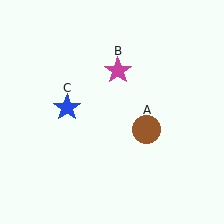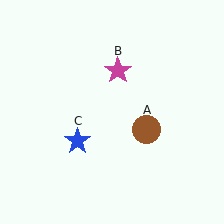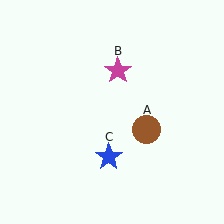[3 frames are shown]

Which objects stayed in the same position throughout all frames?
Brown circle (object A) and magenta star (object B) remained stationary.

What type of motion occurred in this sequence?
The blue star (object C) rotated counterclockwise around the center of the scene.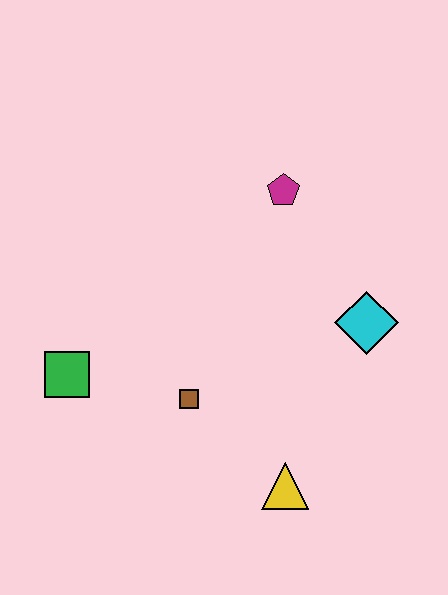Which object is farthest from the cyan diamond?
The green square is farthest from the cyan diamond.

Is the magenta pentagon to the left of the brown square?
No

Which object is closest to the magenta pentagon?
The cyan diamond is closest to the magenta pentagon.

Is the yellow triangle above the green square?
No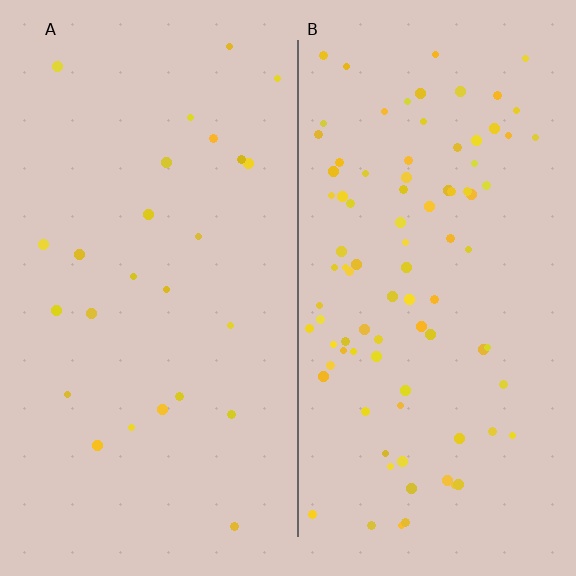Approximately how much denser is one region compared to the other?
Approximately 3.6× — region B over region A.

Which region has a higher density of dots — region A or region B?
B (the right).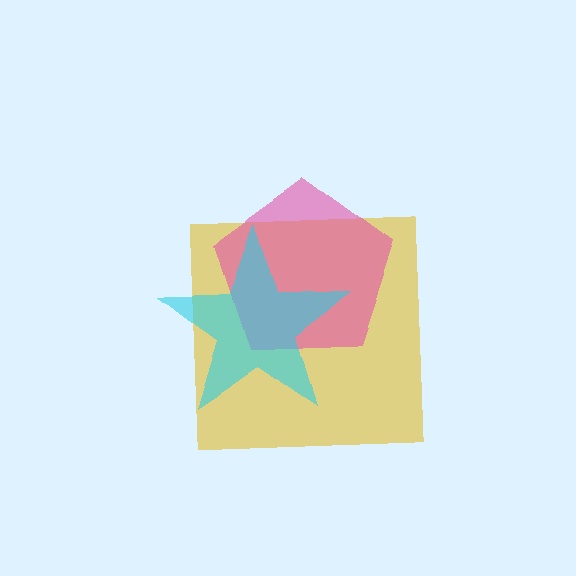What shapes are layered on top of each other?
The layered shapes are: a yellow square, a pink pentagon, a cyan star.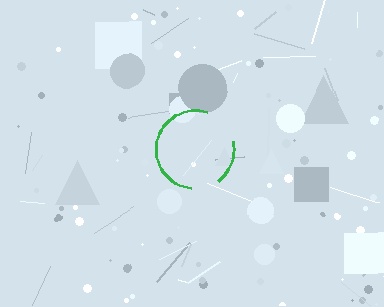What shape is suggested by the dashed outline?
The dashed outline suggests a circle.